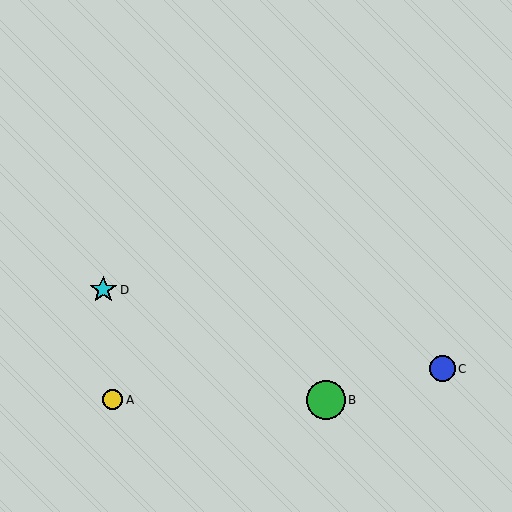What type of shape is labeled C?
Shape C is a blue circle.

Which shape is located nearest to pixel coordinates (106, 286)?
The cyan star (labeled D) at (103, 290) is nearest to that location.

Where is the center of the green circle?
The center of the green circle is at (326, 400).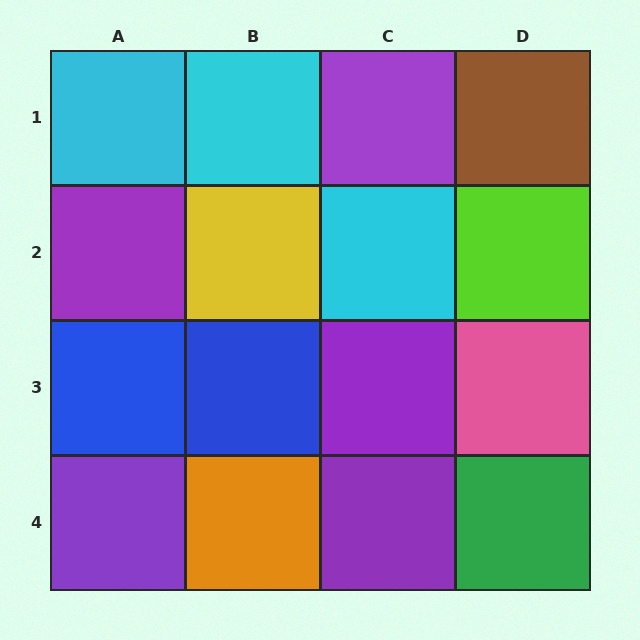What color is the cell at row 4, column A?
Purple.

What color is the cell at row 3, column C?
Purple.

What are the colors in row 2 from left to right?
Purple, yellow, cyan, lime.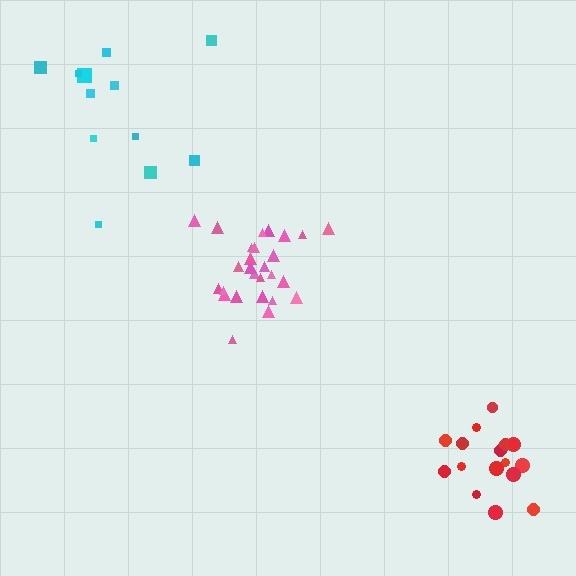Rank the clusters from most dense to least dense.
pink, red, cyan.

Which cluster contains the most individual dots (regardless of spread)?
Pink (27).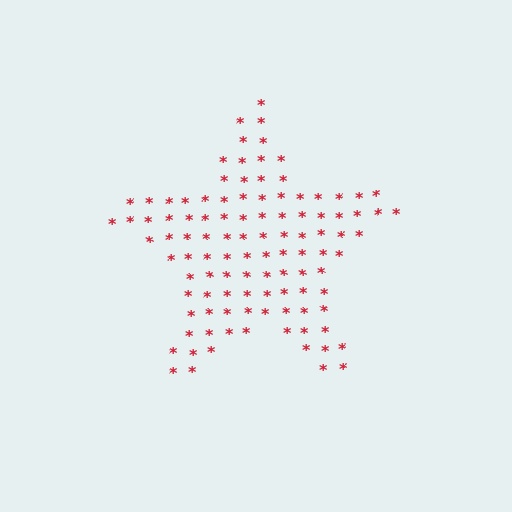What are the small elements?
The small elements are asterisks.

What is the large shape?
The large shape is a star.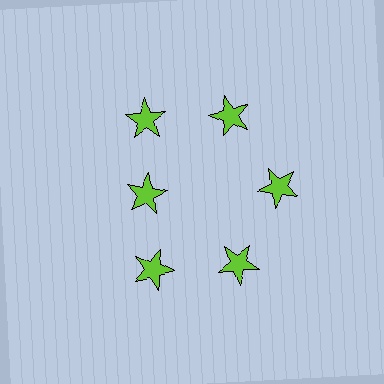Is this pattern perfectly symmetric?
No. The 6 lime stars are arranged in a ring, but one element near the 9 o'clock position is pulled inward toward the center, breaking the 6-fold rotational symmetry.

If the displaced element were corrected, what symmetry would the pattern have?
It would have 6-fold rotational symmetry — the pattern would map onto itself every 60 degrees.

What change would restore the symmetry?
The symmetry would be restored by moving it outward, back onto the ring so that all 6 stars sit at equal angles and equal distance from the center.